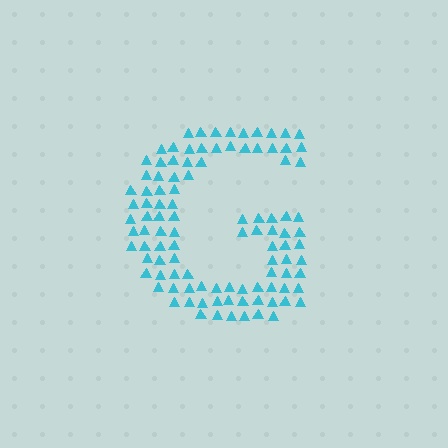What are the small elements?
The small elements are triangles.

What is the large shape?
The large shape is the letter G.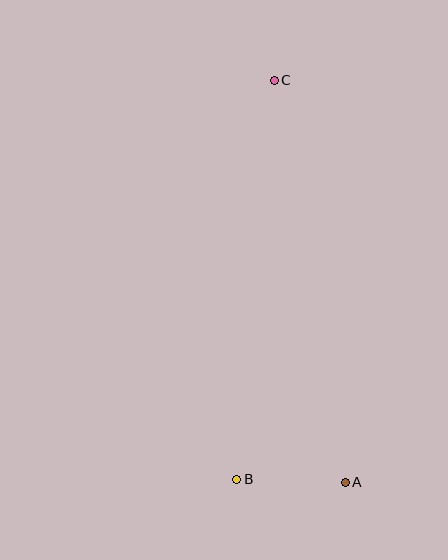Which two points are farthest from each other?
Points A and C are farthest from each other.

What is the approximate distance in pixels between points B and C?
The distance between B and C is approximately 401 pixels.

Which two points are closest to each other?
Points A and B are closest to each other.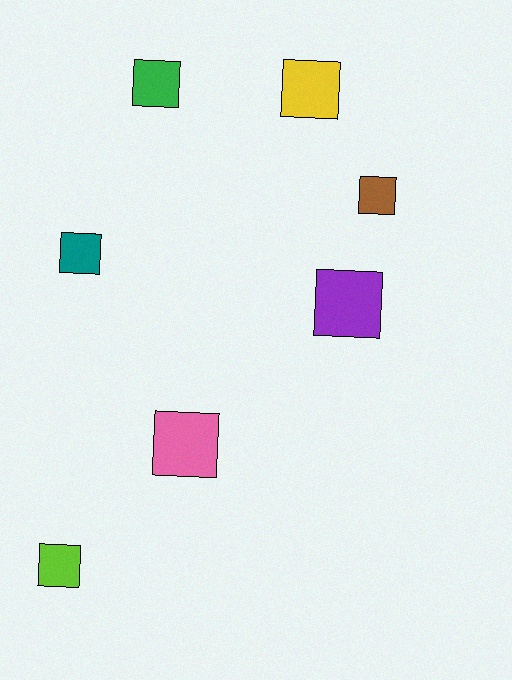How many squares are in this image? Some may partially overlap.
There are 7 squares.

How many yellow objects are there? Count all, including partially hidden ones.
There is 1 yellow object.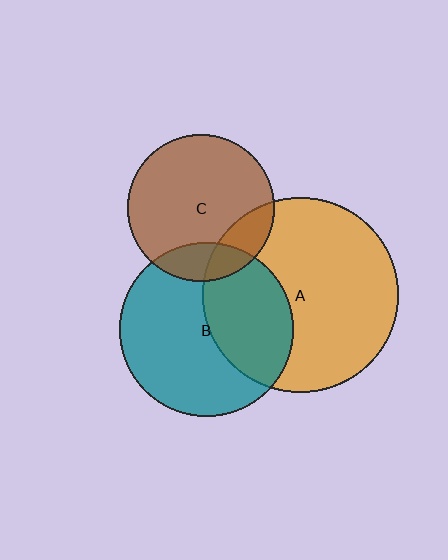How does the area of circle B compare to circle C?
Approximately 1.4 times.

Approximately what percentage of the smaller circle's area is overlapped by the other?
Approximately 15%.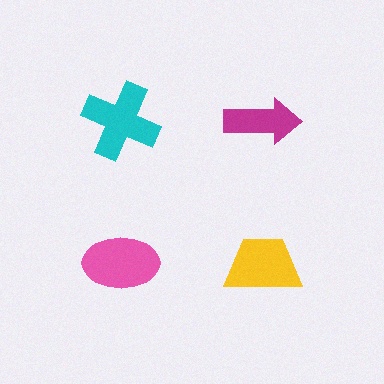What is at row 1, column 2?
A magenta arrow.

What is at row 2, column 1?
A pink ellipse.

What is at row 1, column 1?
A cyan cross.